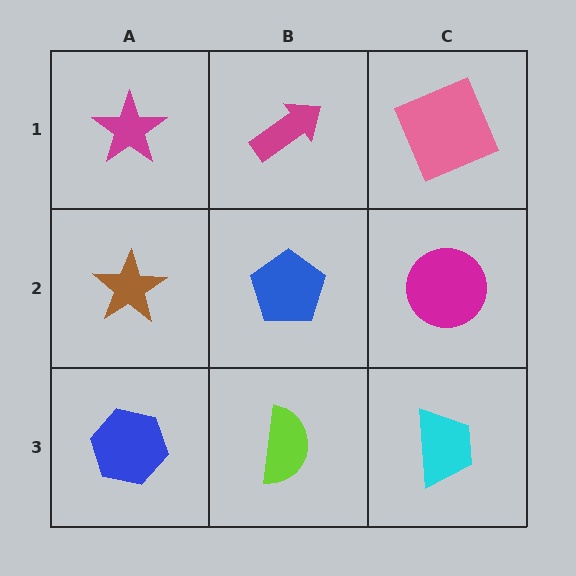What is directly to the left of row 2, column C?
A blue pentagon.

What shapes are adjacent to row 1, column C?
A magenta circle (row 2, column C), a magenta arrow (row 1, column B).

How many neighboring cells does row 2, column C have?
3.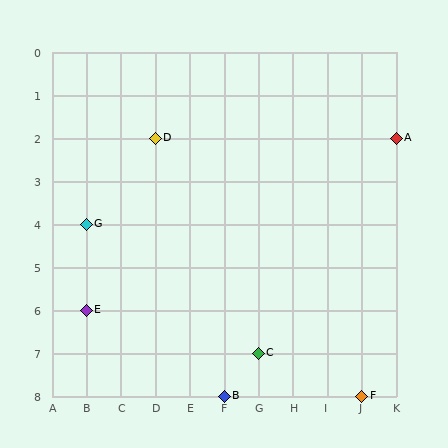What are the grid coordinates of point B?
Point B is at grid coordinates (F, 8).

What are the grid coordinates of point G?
Point G is at grid coordinates (B, 4).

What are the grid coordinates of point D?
Point D is at grid coordinates (D, 2).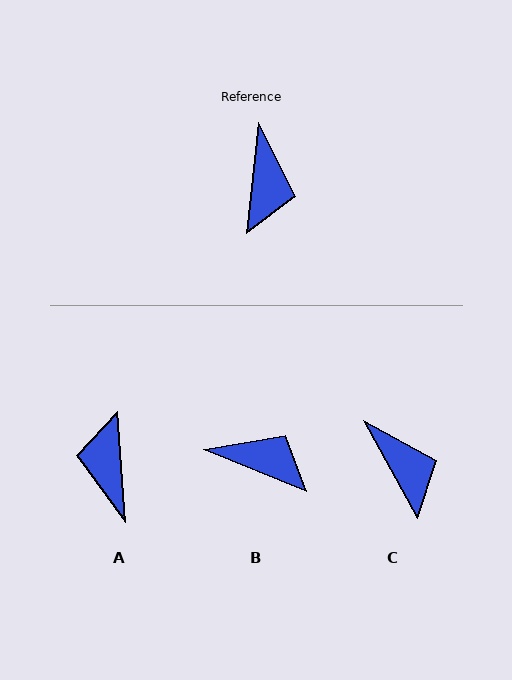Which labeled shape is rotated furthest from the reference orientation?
A, about 170 degrees away.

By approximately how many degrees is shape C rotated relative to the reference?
Approximately 35 degrees counter-clockwise.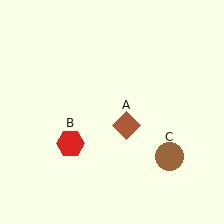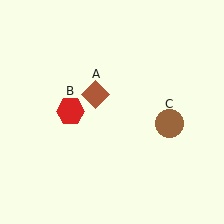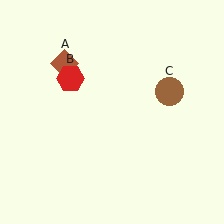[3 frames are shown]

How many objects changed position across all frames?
3 objects changed position: brown diamond (object A), red hexagon (object B), brown circle (object C).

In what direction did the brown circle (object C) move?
The brown circle (object C) moved up.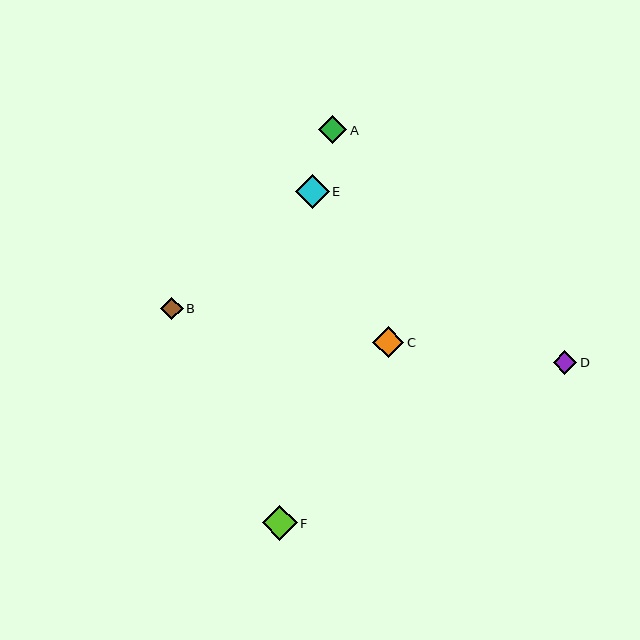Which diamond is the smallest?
Diamond B is the smallest with a size of approximately 22 pixels.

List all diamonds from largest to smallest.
From largest to smallest: F, E, C, A, D, B.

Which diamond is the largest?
Diamond F is the largest with a size of approximately 35 pixels.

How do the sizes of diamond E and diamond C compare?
Diamond E and diamond C are approximately the same size.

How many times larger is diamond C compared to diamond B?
Diamond C is approximately 1.4 times the size of diamond B.